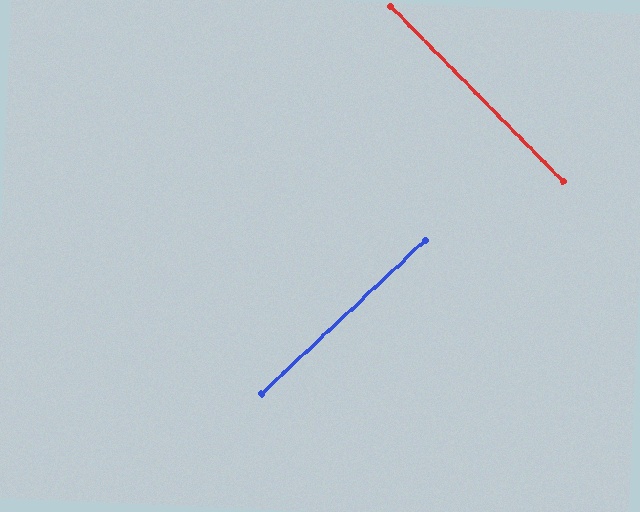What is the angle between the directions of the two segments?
Approximately 88 degrees.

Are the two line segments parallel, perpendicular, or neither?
Perpendicular — they meet at approximately 88°.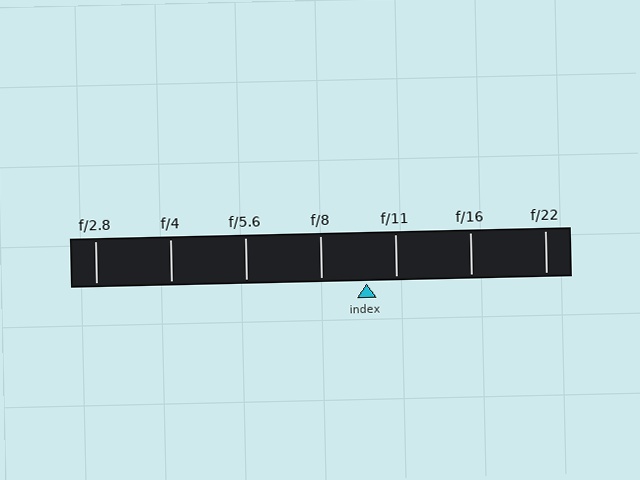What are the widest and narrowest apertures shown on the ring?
The widest aperture shown is f/2.8 and the narrowest is f/22.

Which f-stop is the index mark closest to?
The index mark is closest to f/11.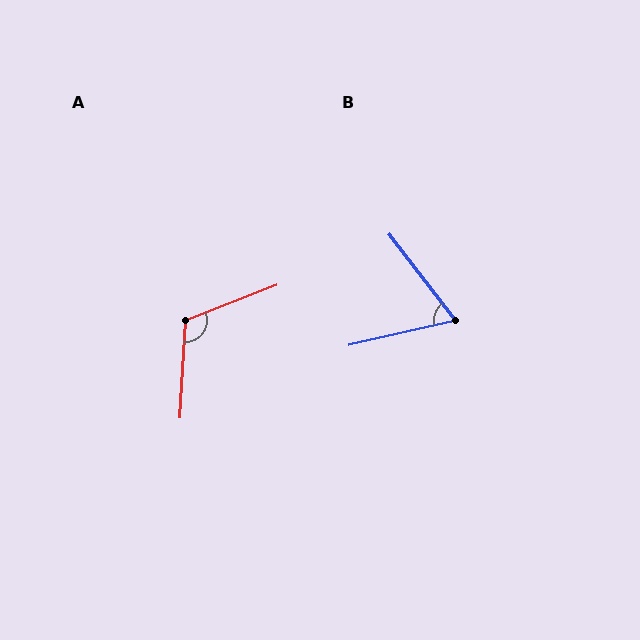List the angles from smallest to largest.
B (65°), A (115°).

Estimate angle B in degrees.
Approximately 65 degrees.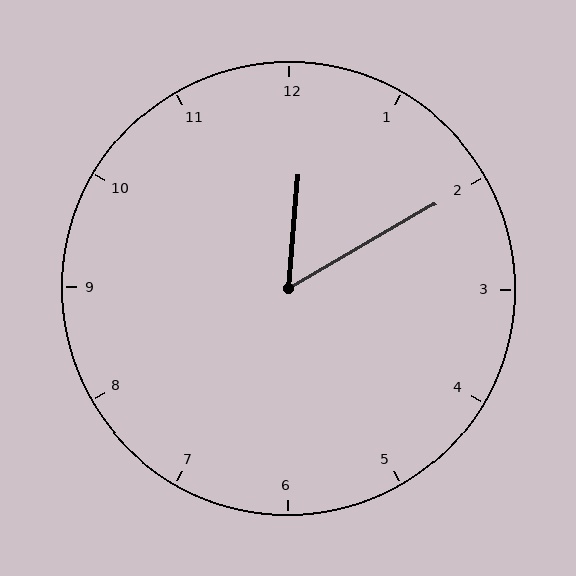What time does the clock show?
12:10.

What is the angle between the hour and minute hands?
Approximately 55 degrees.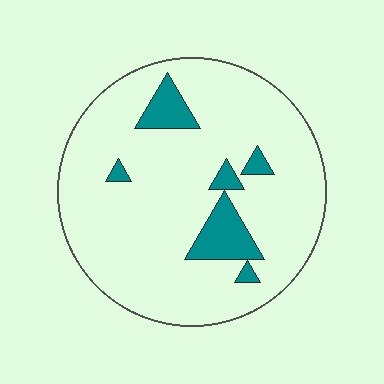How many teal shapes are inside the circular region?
6.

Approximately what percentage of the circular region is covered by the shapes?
Approximately 10%.